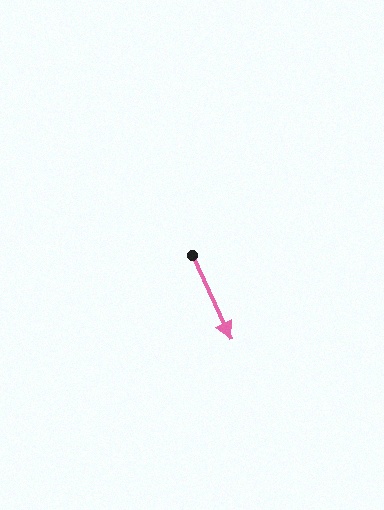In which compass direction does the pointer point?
Southeast.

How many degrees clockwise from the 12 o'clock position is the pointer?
Approximately 155 degrees.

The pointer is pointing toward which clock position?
Roughly 5 o'clock.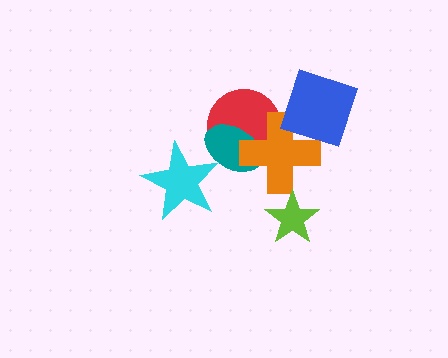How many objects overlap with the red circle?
2 objects overlap with the red circle.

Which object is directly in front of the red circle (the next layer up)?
The teal ellipse is directly in front of the red circle.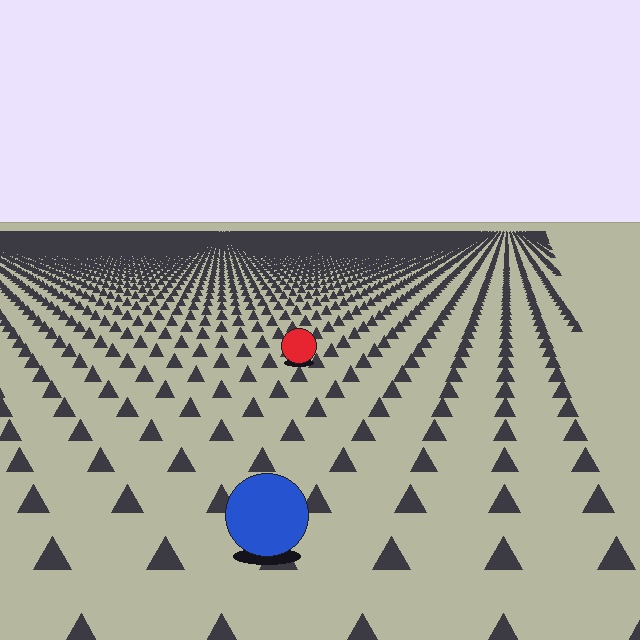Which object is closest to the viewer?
The blue circle is closest. The texture marks near it are larger and more spread out.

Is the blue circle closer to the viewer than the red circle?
Yes. The blue circle is closer — you can tell from the texture gradient: the ground texture is coarser near it.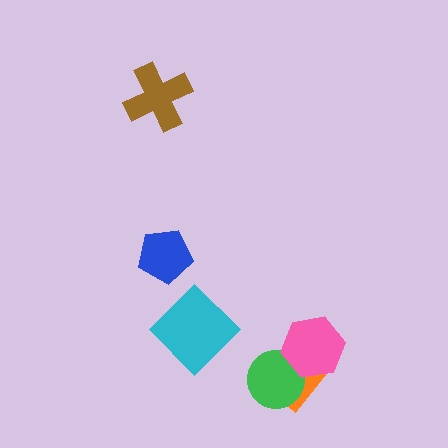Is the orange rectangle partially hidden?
Yes, it is partially covered by another shape.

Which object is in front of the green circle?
The pink hexagon is in front of the green circle.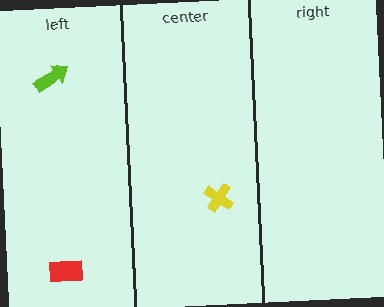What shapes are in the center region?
The yellow cross.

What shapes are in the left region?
The red rectangle, the lime arrow.